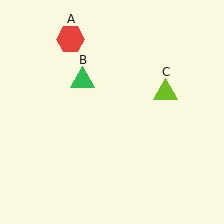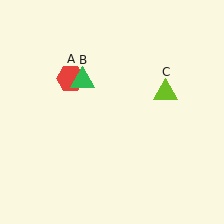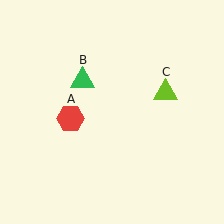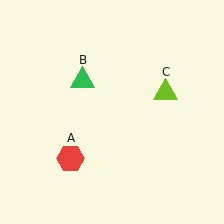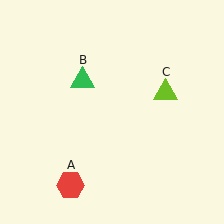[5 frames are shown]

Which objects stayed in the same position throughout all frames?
Green triangle (object B) and lime triangle (object C) remained stationary.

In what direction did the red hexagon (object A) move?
The red hexagon (object A) moved down.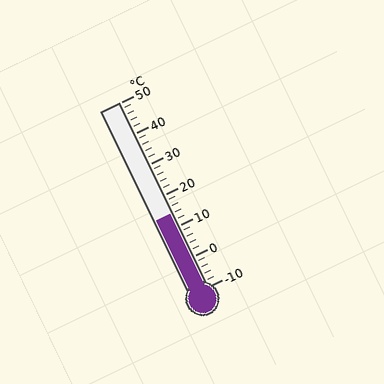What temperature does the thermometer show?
The thermometer shows approximately 14°C.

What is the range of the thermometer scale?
The thermometer scale ranges from -10°C to 50°C.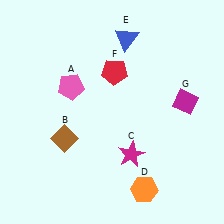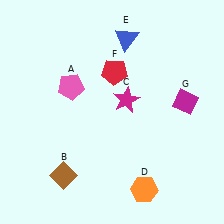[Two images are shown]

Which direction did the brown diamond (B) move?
The brown diamond (B) moved down.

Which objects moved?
The objects that moved are: the brown diamond (B), the magenta star (C).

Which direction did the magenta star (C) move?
The magenta star (C) moved up.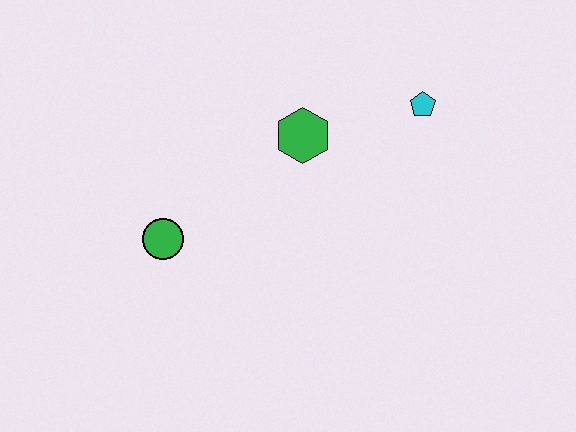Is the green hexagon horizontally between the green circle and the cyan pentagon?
Yes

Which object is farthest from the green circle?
The cyan pentagon is farthest from the green circle.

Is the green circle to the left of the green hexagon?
Yes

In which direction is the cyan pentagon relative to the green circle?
The cyan pentagon is to the right of the green circle.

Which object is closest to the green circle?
The green hexagon is closest to the green circle.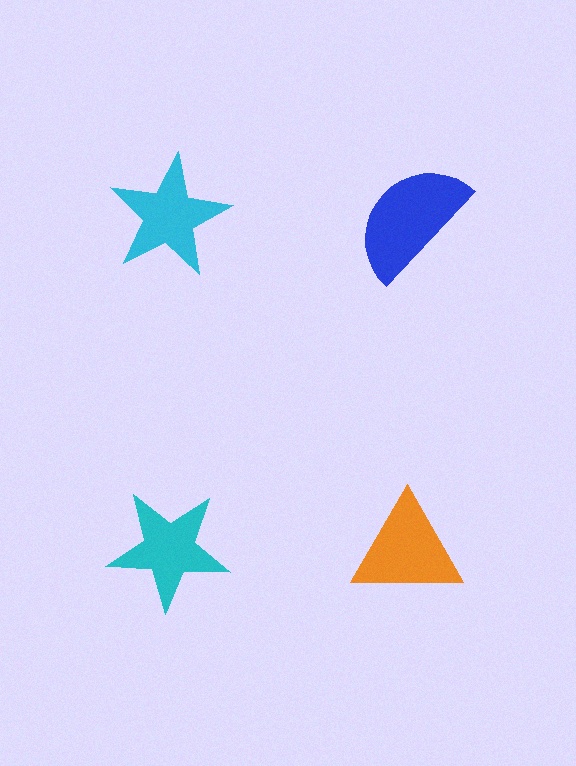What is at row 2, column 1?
A cyan star.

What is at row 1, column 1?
A cyan star.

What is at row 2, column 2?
An orange triangle.